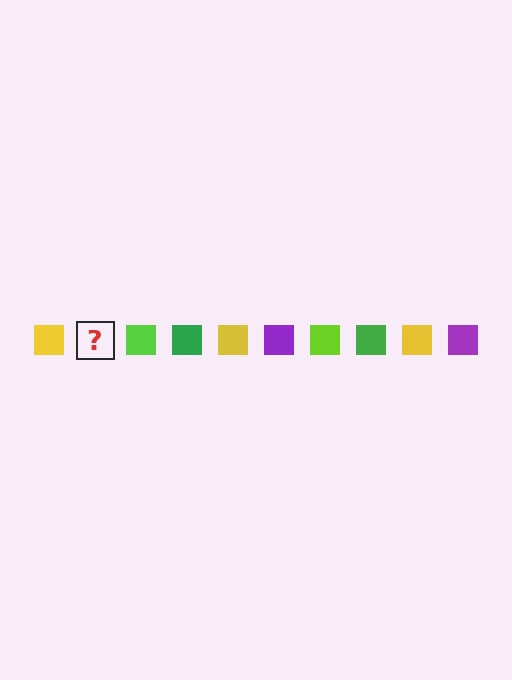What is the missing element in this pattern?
The missing element is a purple square.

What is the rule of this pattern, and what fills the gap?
The rule is that the pattern cycles through yellow, purple, lime, green squares. The gap should be filled with a purple square.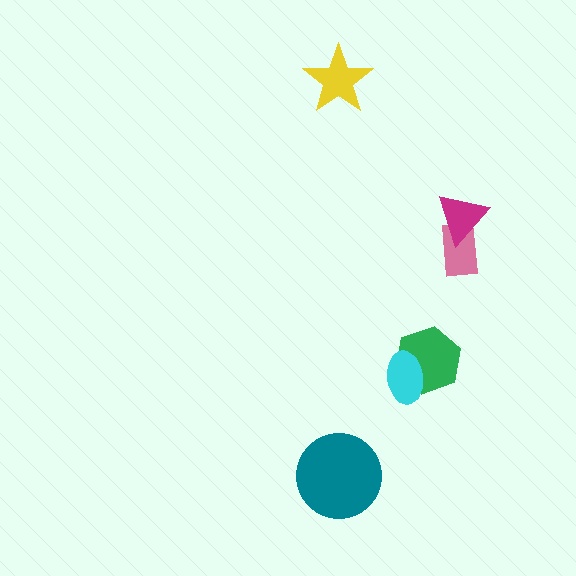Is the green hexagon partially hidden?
Yes, it is partially covered by another shape.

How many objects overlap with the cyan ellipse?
1 object overlaps with the cyan ellipse.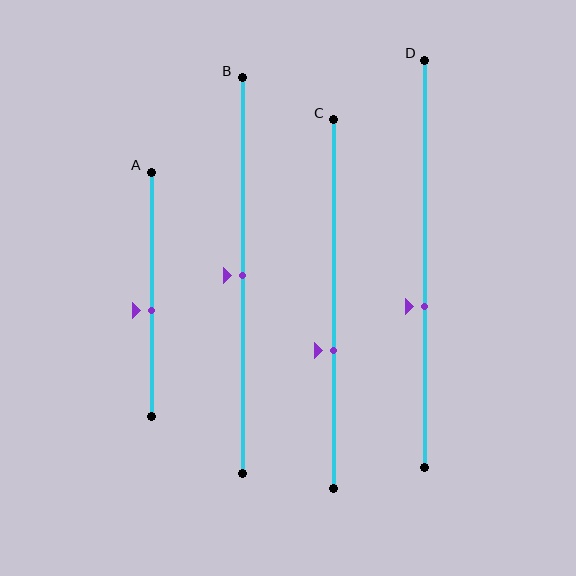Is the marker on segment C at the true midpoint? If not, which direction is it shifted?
No, the marker on segment C is shifted downward by about 13% of the segment length.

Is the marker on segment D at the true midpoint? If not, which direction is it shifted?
No, the marker on segment D is shifted downward by about 11% of the segment length.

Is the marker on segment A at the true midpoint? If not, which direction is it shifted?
No, the marker on segment A is shifted downward by about 7% of the segment length.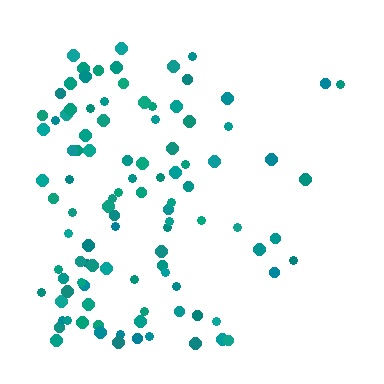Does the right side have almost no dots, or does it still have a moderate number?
Still a moderate number, just noticeably fewer than the left.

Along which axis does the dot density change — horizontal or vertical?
Horizontal.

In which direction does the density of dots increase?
From right to left, with the left side densest.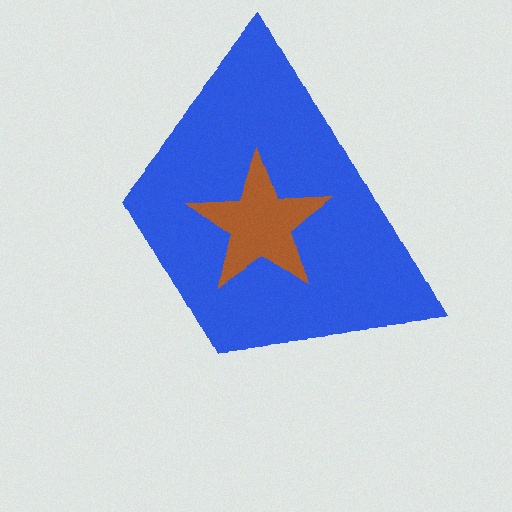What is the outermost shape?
The blue trapezoid.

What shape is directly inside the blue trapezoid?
The brown star.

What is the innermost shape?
The brown star.